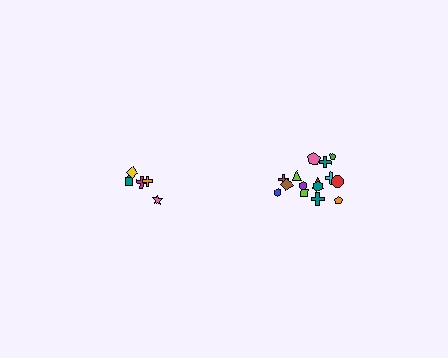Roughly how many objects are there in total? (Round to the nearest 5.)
Roughly 20 objects in total.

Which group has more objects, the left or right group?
The right group.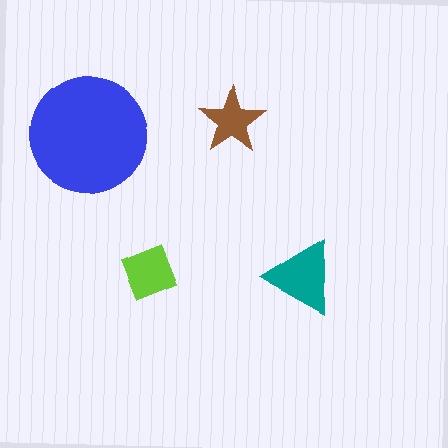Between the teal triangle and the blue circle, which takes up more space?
The blue circle.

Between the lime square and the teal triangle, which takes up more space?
The teal triangle.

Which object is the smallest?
The brown star.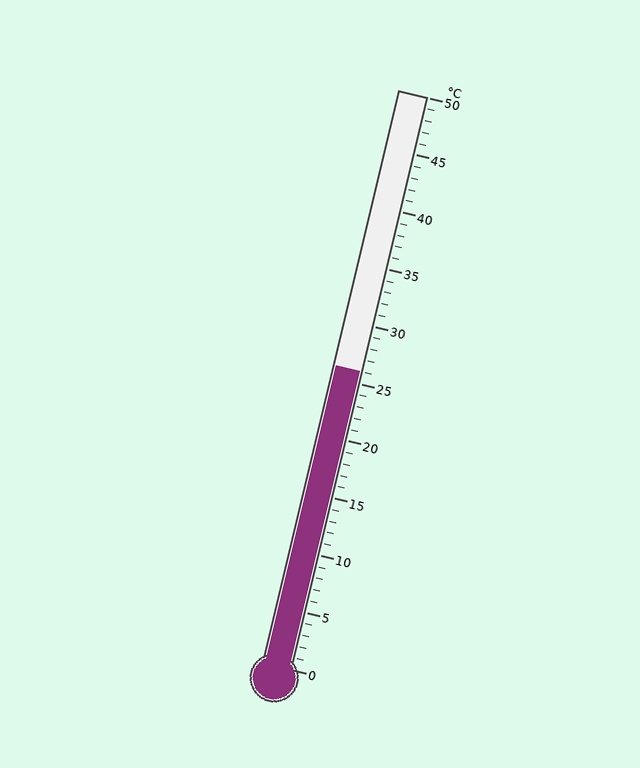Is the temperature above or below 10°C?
The temperature is above 10°C.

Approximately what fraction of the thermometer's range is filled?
The thermometer is filled to approximately 50% of its range.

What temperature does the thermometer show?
The thermometer shows approximately 26°C.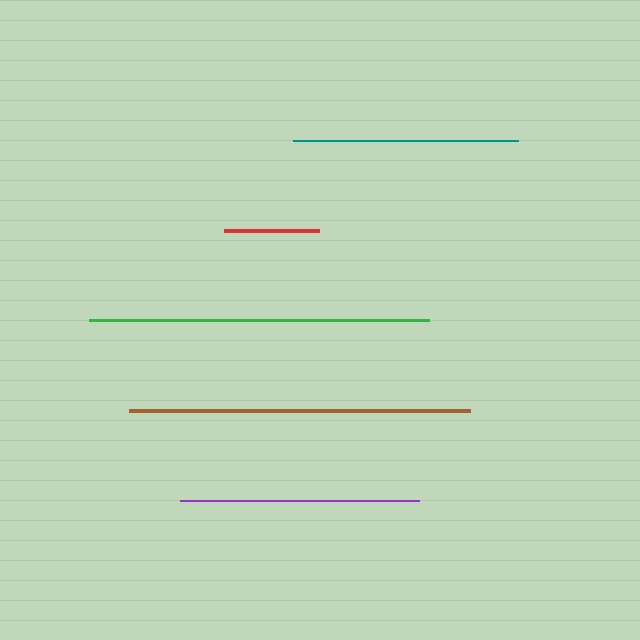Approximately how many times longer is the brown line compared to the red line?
The brown line is approximately 3.6 times the length of the red line.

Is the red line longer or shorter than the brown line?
The brown line is longer than the red line.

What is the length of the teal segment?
The teal segment is approximately 225 pixels long.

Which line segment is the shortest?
The red line is the shortest at approximately 95 pixels.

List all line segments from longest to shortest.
From longest to shortest: brown, green, purple, teal, red.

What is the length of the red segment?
The red segment is approximately 95 pixels long.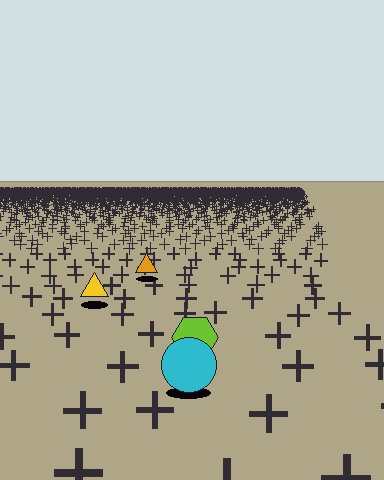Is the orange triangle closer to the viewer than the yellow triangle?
No. The yellow triangle is closer — you can tell from the texture gradient: the ground texture is coarser near it.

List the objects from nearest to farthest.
From nearest to farthest: the cyan circle, the lime hexagon, the yellow triangle, the orange triangle.